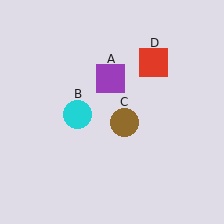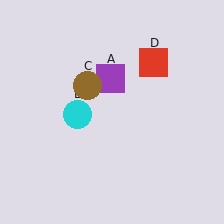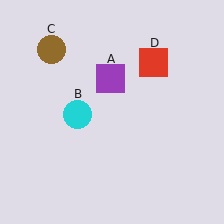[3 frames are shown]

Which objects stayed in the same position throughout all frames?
Purple square (object A) and cyan circle (object B) and red square (object D) remained stationary.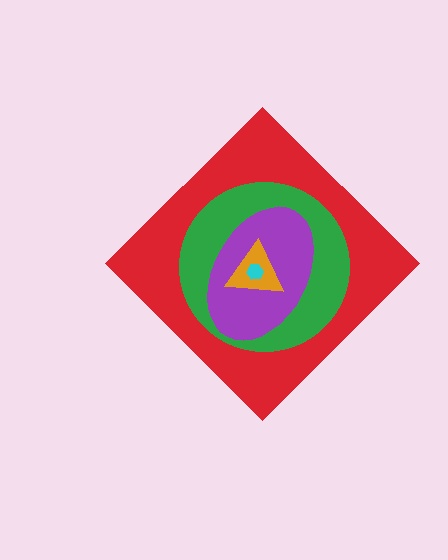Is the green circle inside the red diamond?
Yes.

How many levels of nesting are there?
5.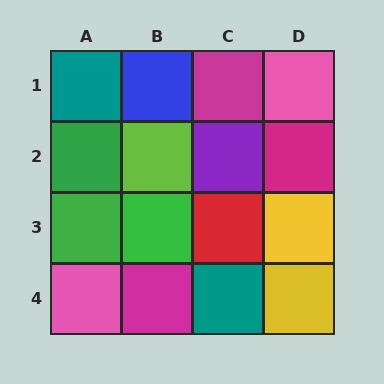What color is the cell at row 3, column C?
Red.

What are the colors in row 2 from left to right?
Green, lime, purple, magenta.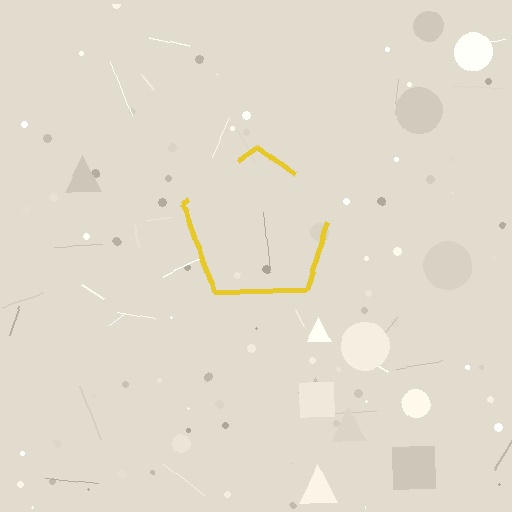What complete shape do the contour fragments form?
The contour fragments form a pentagon.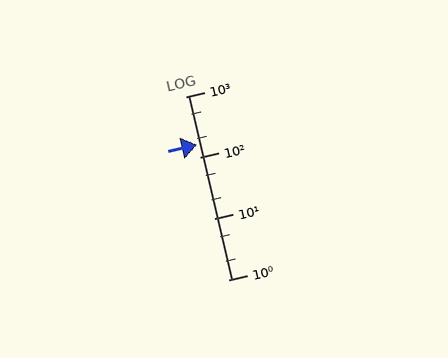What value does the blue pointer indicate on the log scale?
The pointer indicates approximately 160.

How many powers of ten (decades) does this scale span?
The scale spans 3 decades, from 1 to 1000.